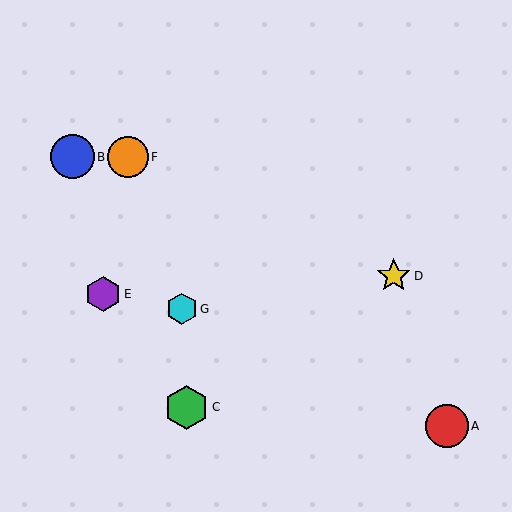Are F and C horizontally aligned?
No, F is at y≈157 and C is at y≈407.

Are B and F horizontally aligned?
Yes, both are at y≈157.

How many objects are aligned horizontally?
2 objects (B, F) are aligned horizontally.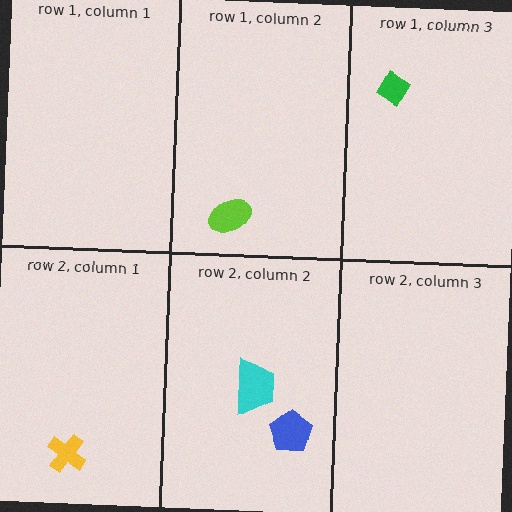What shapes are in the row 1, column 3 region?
The green diamond.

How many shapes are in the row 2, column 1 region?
1.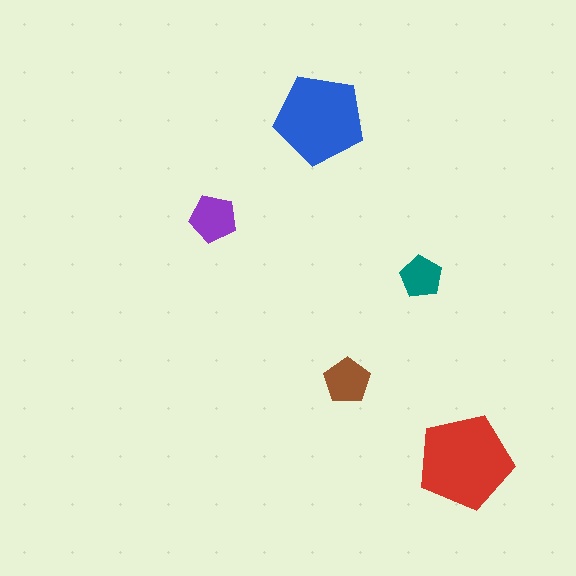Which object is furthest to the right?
The red pentagon is rightmost.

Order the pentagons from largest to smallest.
the red one, the blue one, the purple one, the brown one, the teal one.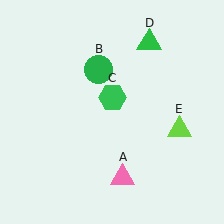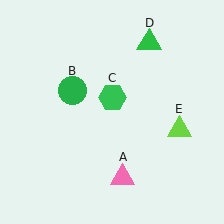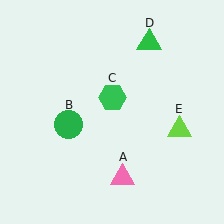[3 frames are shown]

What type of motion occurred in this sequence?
The green circle (object B) rotated counterclockwise around the center of the scene.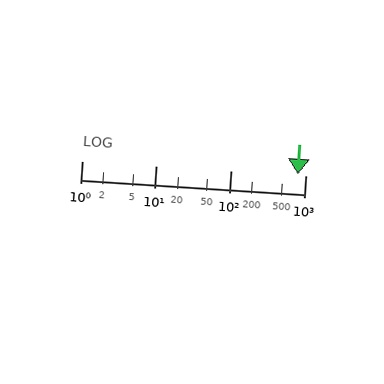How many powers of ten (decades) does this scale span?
The scale spans 3 decades, from 1 to 1000.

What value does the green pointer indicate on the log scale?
The pointer indicates approximately 790.